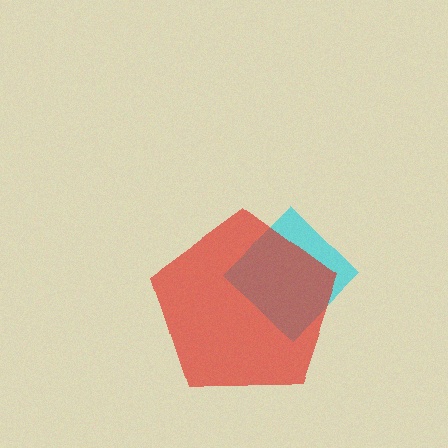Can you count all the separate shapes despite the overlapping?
Yes, there are 2 separate shapes.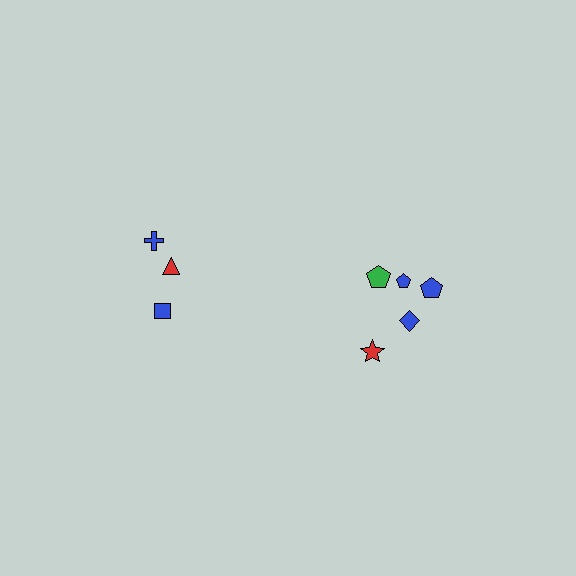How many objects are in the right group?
There are 5 objects.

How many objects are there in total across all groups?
There are 8 objects.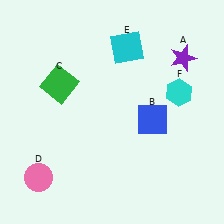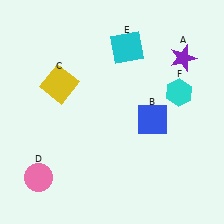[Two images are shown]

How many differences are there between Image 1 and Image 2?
There is 1 difference between the two images.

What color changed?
The square (C) changed from green in Image 1 to yellow in Image 2.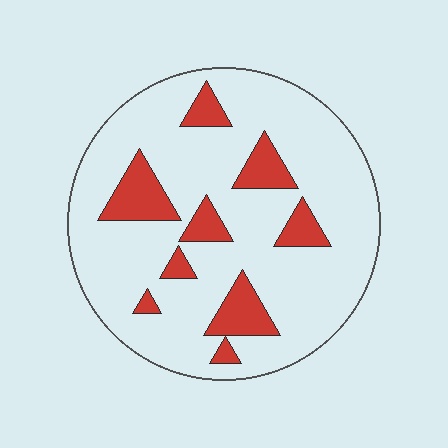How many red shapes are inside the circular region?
9.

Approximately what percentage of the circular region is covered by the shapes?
Approximately 20%.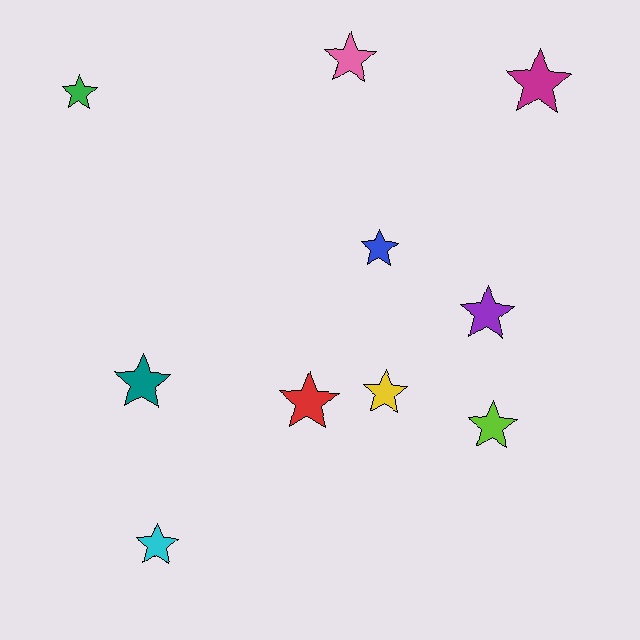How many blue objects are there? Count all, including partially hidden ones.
There is 1 blue object.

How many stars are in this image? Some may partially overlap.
There are 10 stars.